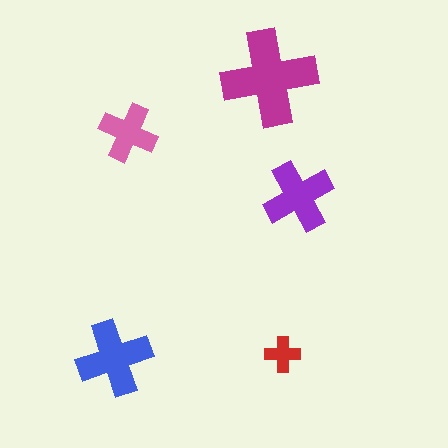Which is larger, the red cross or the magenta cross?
The magenta one.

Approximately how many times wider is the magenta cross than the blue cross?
About 1.5 times wider.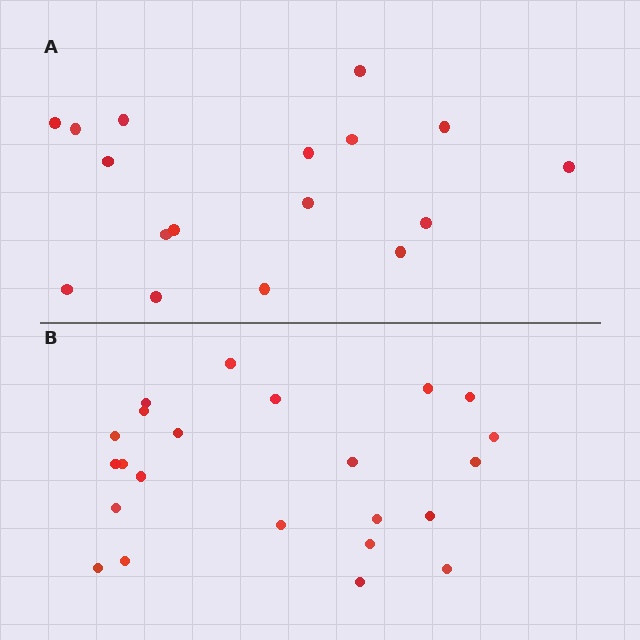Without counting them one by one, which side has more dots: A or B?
Region B (the bottom region) has more dots.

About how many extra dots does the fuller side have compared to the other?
Region B has about 6 more dots than region A.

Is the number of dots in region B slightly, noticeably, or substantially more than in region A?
Region B has noticeably more, but not dramatically so. The ratio is roughly 1.4 to 1.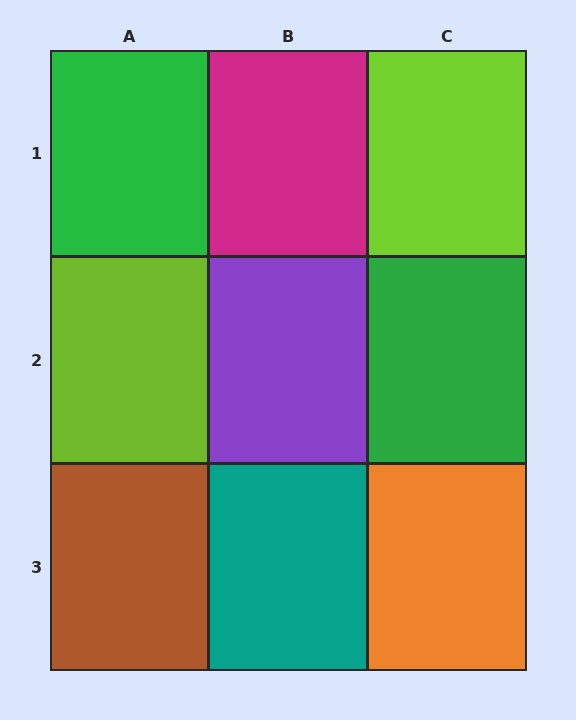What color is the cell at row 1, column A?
Green.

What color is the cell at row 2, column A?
Lime.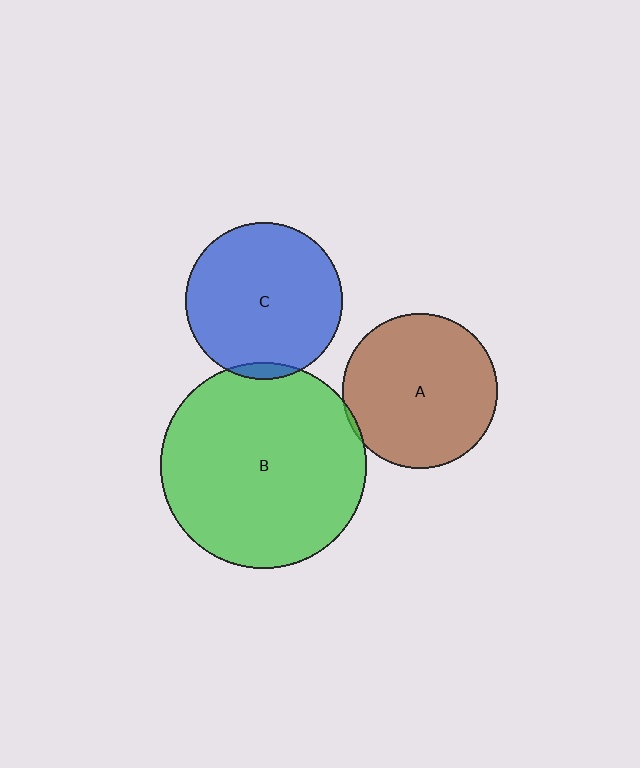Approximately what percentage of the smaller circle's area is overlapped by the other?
Approximately 5%.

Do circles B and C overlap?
Yes.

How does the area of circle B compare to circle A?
Approximately 1.8 times.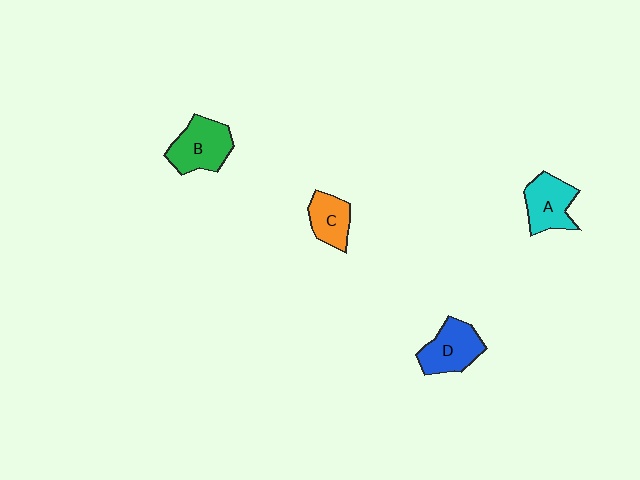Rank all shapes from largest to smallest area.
From largest to smallest: B (green), D (blue), A (cyan), C (orange).